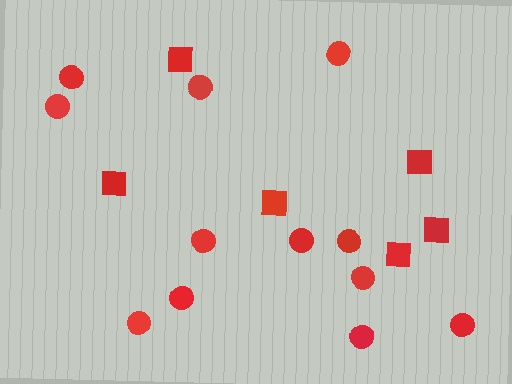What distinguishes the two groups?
There are 2 groups: one group of squares (6) and one group of circles (12).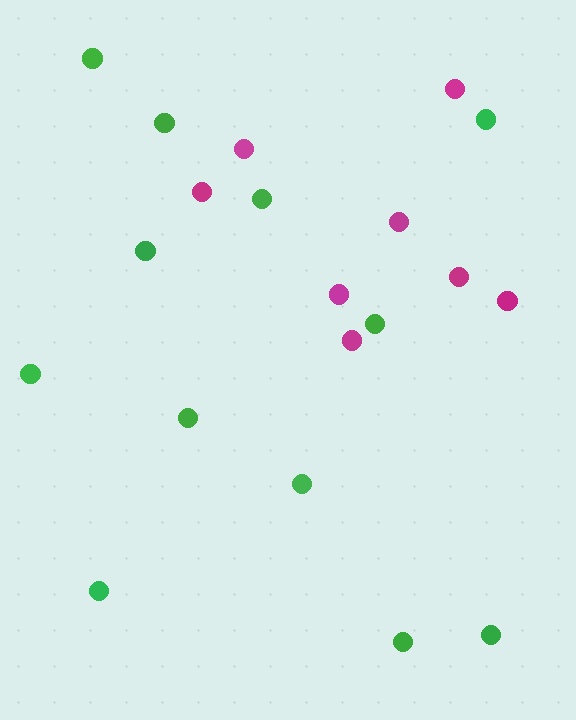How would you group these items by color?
There are 2 groups: one group of green circles (12) and one group of magenta circles (8).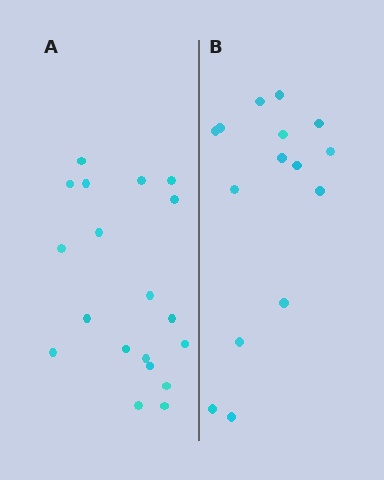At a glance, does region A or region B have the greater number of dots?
Region A (the left region) has more dots.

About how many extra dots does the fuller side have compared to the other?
Region A has about 4 more dots than region B.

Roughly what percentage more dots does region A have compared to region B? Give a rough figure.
About 25% more.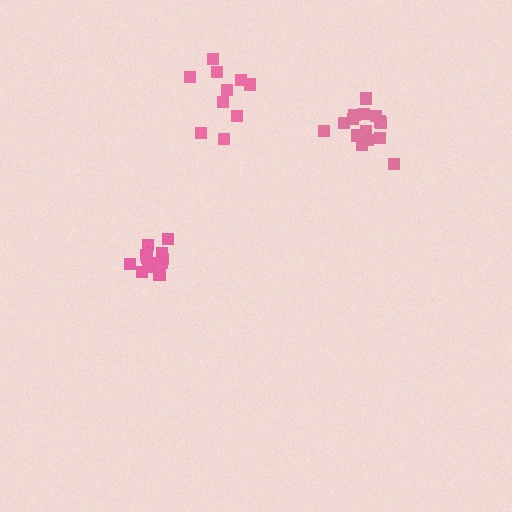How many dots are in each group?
Group 1: 12 dots, Group 2: 10 dots, Group 3: 15 dots (37 total).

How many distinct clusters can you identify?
There are 3 distinct clusters.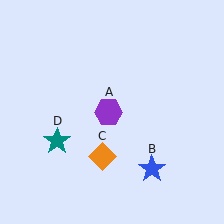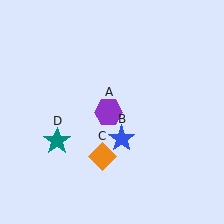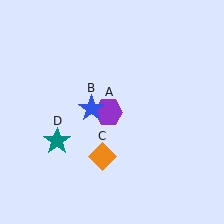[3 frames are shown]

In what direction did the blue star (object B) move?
The blue star (object B) moved up and to the left.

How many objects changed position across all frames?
1 object changed position: blue star (object B).